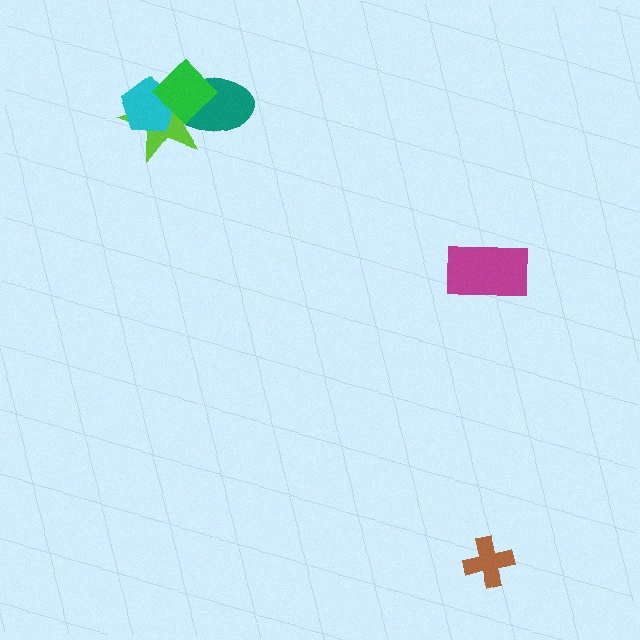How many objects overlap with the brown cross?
0 objects overlap with the brown cross.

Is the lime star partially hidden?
Yes, it is partially covered by another shape.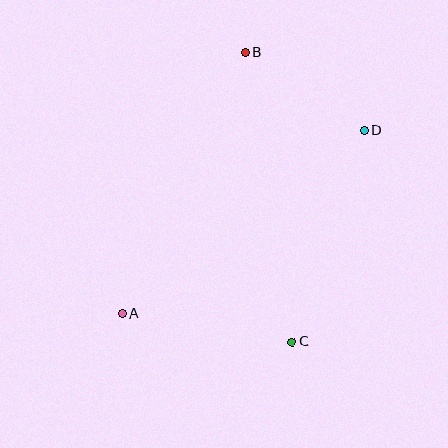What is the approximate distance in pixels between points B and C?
The distance between B and C is approximately 293 pixels.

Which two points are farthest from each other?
Points A and D are farthest from each other.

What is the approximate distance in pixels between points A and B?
The distance between A and B is approximately 289 pixels.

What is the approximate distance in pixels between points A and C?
The distance between A and C is approximately 172 pixels.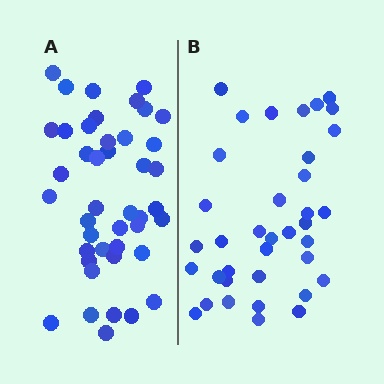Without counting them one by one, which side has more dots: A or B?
Region A (the left region) has more dots.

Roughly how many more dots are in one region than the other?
Region A has about 6 more dots than region B.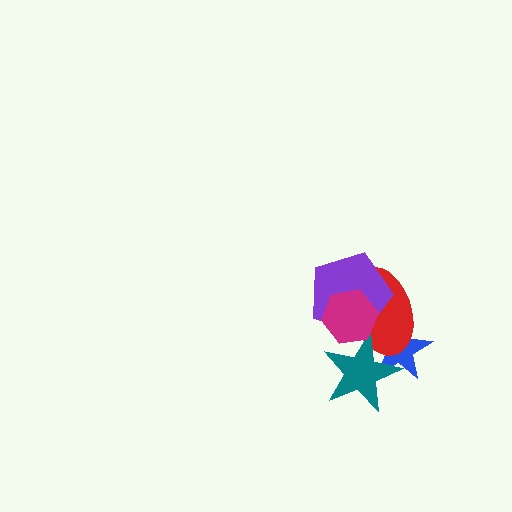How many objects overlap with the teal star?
3 objects overlap with the teal star.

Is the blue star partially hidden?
Yes, it is partially covered by another shape.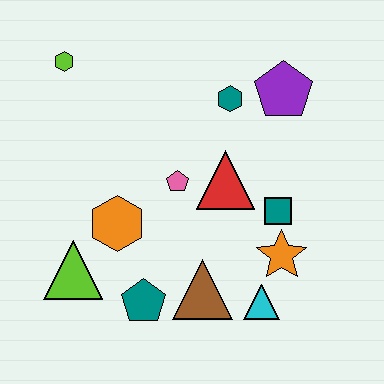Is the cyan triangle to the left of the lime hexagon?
No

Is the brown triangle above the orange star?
No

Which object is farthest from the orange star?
The lime hexagon is farthest from the orange star.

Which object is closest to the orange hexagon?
The lime triangle is closest to the orange hexagon.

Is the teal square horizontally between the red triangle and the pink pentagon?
No